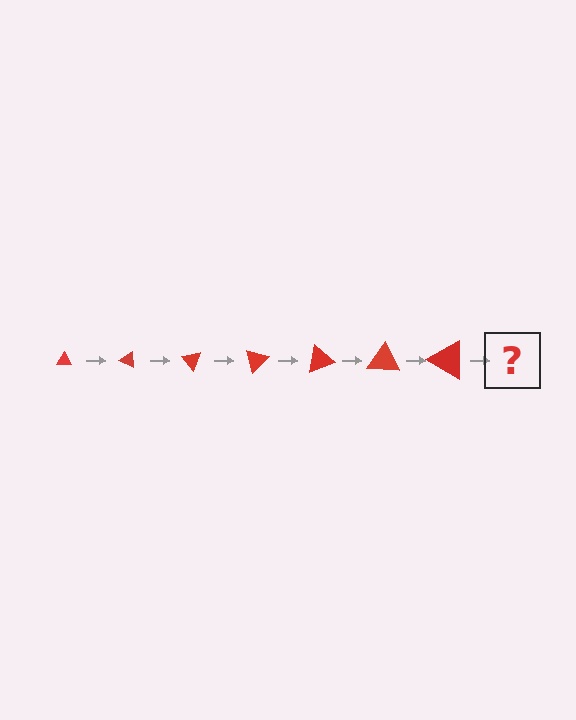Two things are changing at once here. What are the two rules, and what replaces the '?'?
The two rules are that the triangle grows larger each step and it rotates 25 degrees each step. The '?' should be a triangle, larger than the previous one and rotated 175 degrees from the start.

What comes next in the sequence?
The next element should be a triangle, larger than the previous one and rotated 175 degrees from the start.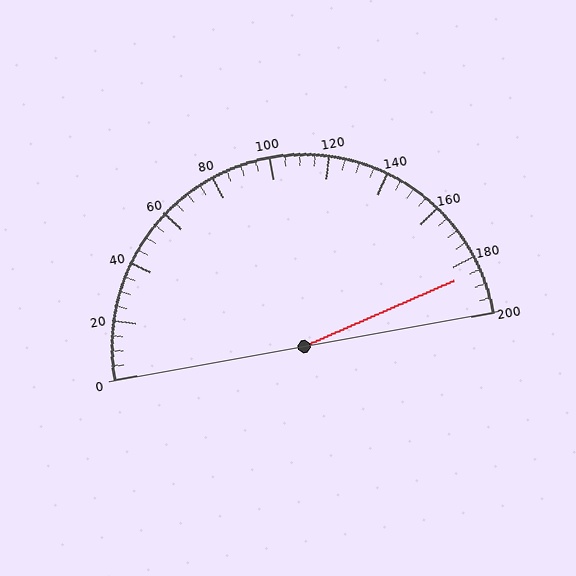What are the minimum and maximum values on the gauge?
The gauge ranges from 0 to 200.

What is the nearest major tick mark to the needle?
The nearest major tick mark is 180.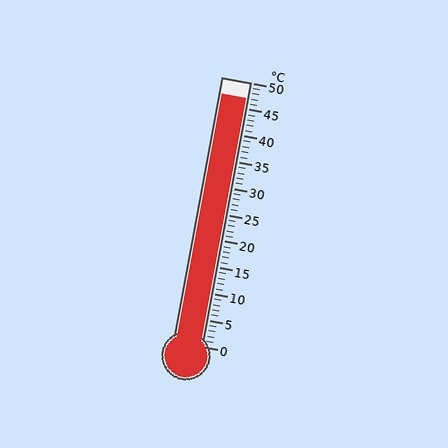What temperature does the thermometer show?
The thermometer shows approximately 47°C.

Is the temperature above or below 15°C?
The temperature is above 15°C.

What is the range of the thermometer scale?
The thermometer scale ranges from 0°C to 50°C.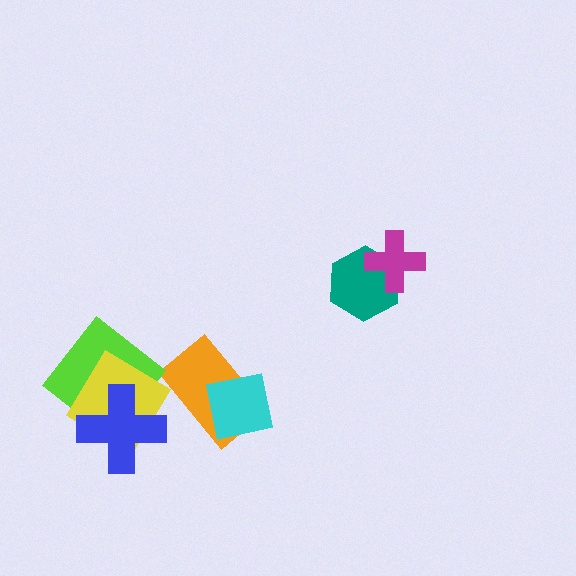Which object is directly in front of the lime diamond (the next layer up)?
The yellow diamond is directly in front of the lime diamond.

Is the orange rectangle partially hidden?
Yes, it is partially covered by another shape.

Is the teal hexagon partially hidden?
Yes, it is partially covered by another shape.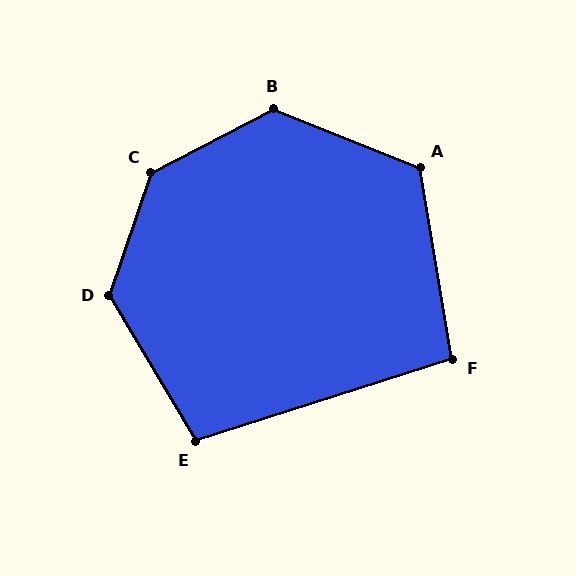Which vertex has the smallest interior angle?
F, at approximately 98 degrees.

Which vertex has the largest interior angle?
C, at approximately 136 degrees.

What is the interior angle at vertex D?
Approximately 131 degrees (obtuse).